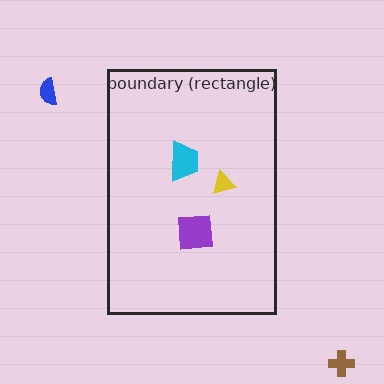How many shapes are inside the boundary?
3 inside, 2 outside.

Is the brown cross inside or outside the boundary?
Outside.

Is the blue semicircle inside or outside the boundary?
Outside.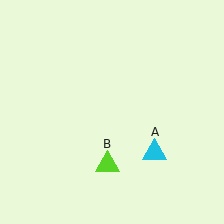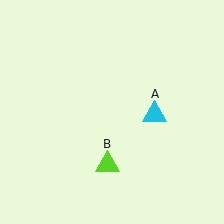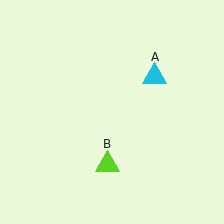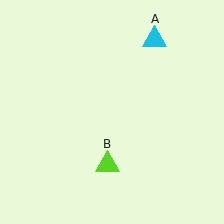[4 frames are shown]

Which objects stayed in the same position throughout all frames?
Lime triangle (object B) remained stationary.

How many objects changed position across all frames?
1 object changed position: cyan triangle (object A).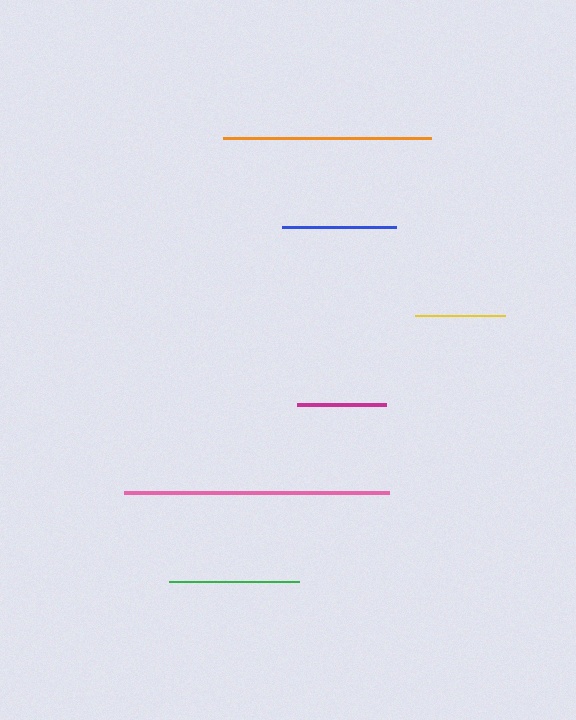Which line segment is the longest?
The pink line is the longest at approximately 266 pixels.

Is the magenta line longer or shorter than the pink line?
The pink line is longer than the magenta line.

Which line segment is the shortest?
The magenta line is the shortest at approximately 90 pixels.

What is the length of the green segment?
The green segment is approximately 130 pixels long.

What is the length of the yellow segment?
The yellow segment is approximately 90 pixels long.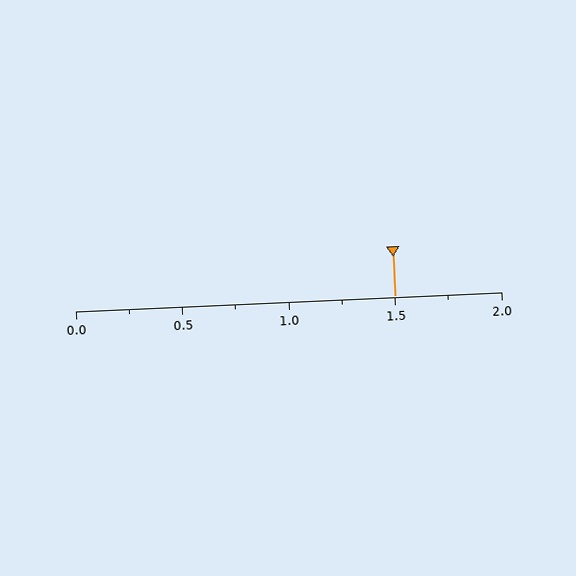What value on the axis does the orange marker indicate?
The marker indicates approximately 1.5.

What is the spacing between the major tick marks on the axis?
The major ticks are spaced 0.5 apart.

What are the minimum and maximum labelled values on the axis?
The axis runs from 0.0 to 2.0.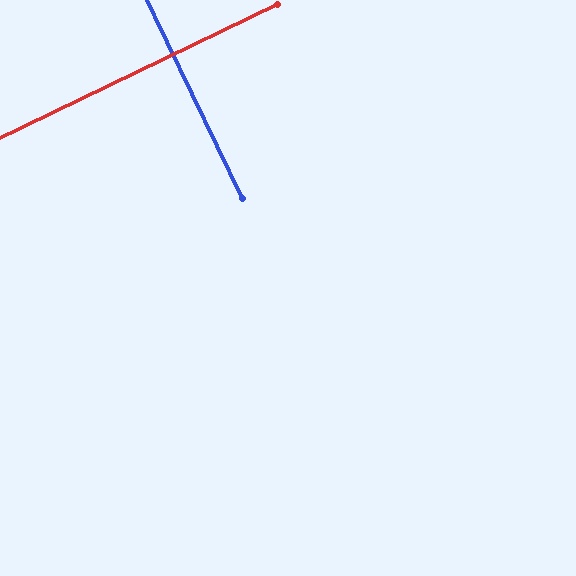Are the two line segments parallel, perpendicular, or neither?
Perpendicular — they meet at approximately 90°.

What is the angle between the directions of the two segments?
Approximately 90 degrees.